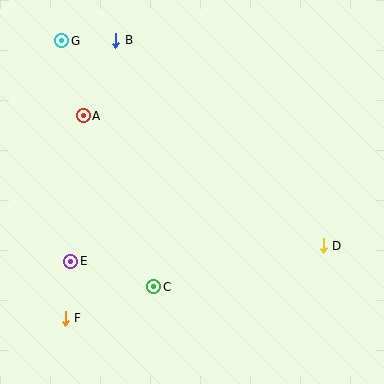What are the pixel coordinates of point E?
Point E is at (71, 261).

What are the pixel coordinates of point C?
Point C is at (154, 287).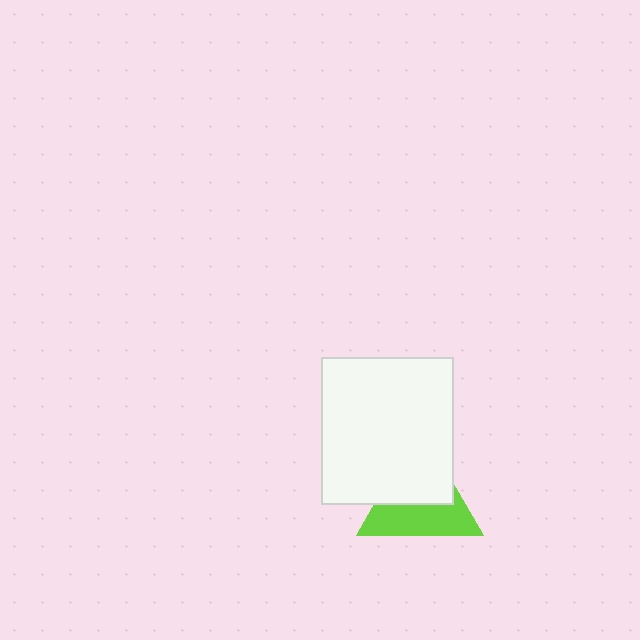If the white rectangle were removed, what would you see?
You would see the complete lime triangle.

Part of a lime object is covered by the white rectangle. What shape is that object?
It is a triangle.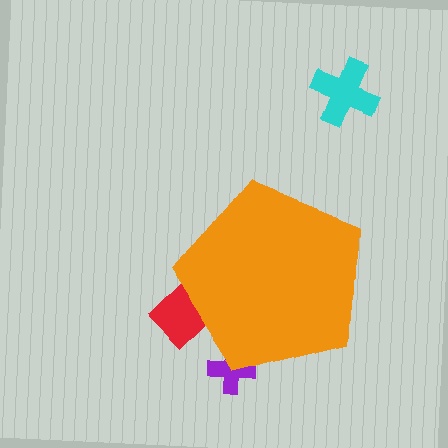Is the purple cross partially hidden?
Yes, the purple cross is partially hidden behind the orange pentagon.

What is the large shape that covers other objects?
An orange pentagon.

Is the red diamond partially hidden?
Yes, the red diamond is partially hidden behind the orange pentagon.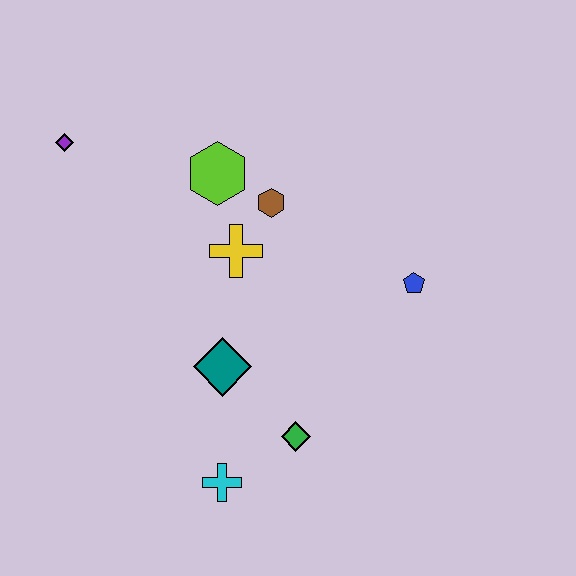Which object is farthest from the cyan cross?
The purple diamond is farthest from the cyan cross.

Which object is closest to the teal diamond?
The green diamond is closest to the teal diamond.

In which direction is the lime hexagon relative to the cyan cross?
The lime hexagon is above the cyan cross.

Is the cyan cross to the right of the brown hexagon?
No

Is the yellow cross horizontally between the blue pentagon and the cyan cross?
Yes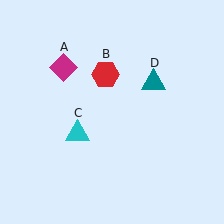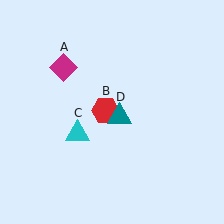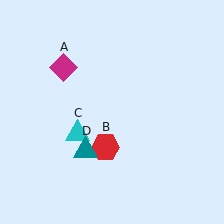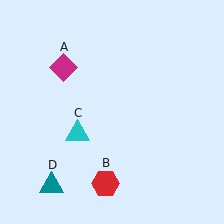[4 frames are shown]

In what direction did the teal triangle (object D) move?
The teal triangle (object D) moved down and to the left.